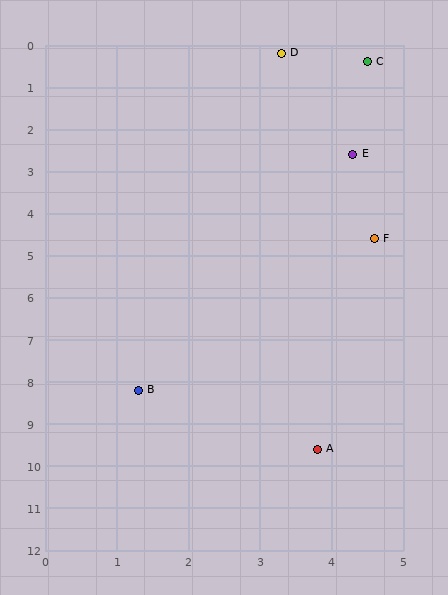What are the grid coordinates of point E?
Point E is at approximately (4.3, 2.6).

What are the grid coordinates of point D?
Point D is at approximately (3.3, 0.2).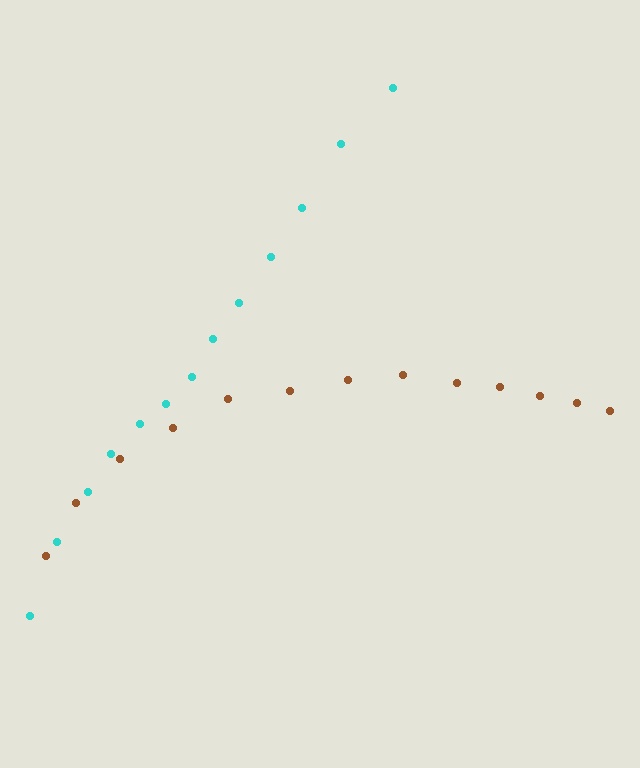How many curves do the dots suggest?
There are 2 distinct paths.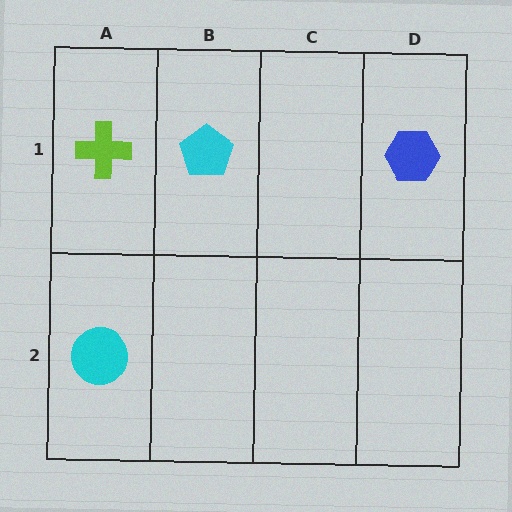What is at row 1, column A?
A lime cross.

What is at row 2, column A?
A cyan circle.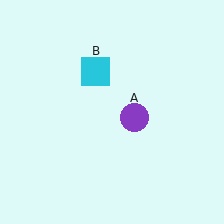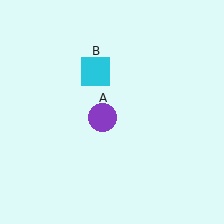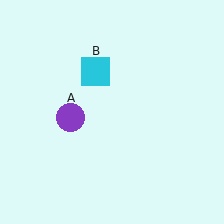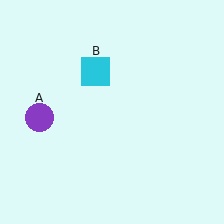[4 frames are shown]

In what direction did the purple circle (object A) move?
The purple circle (object A) moved left.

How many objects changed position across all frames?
1 object changed position: purple circle (object A).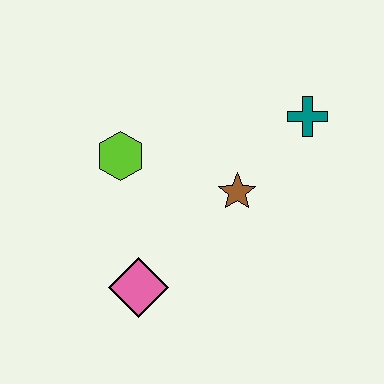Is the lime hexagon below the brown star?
No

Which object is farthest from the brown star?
The pink diamond is farthest from the brown star.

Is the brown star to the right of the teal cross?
No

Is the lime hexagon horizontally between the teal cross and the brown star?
No